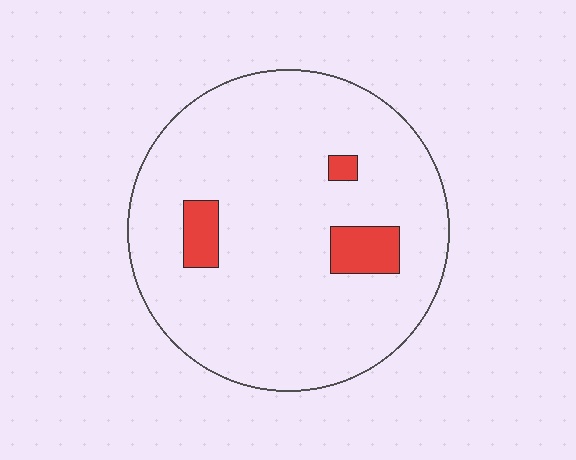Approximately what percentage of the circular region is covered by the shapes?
Approximately 10%.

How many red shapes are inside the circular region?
3.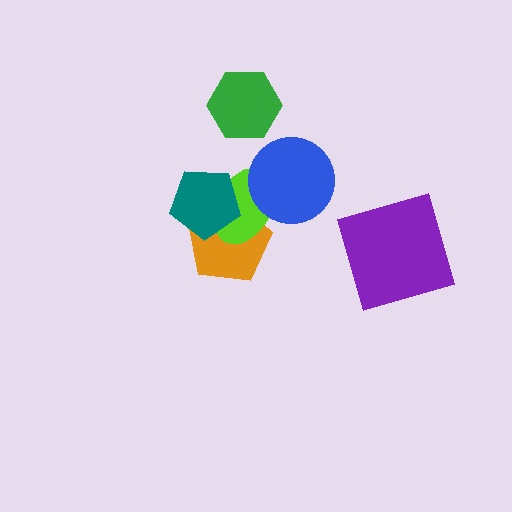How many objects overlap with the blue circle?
1 object overlaps with the blue circle.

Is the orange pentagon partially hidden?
Yes, it is partially covered by another shape.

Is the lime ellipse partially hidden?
Yes, it is partially covered by another shape.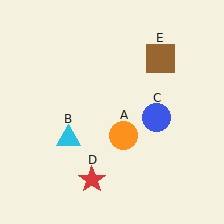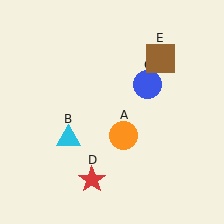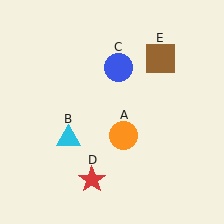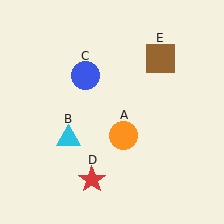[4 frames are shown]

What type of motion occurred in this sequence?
The blue circle (object C) rotated counterclockwise around the center of the scene.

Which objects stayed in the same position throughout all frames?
Orange circle (object A) and cyan triangle (object B) and red star (object D) and brown square (object E) remained stationary.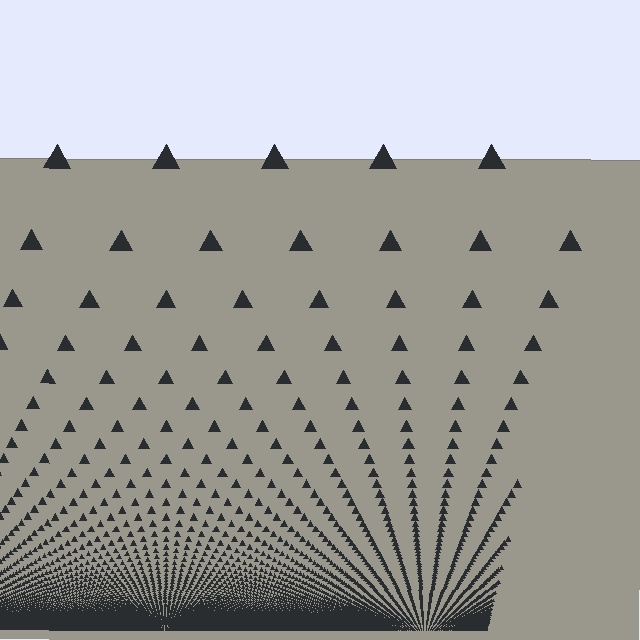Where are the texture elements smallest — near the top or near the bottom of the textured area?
Near the bottom.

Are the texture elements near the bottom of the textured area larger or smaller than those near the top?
Smaller. The gradient is inverted — elements near the bottom are smaller and denser.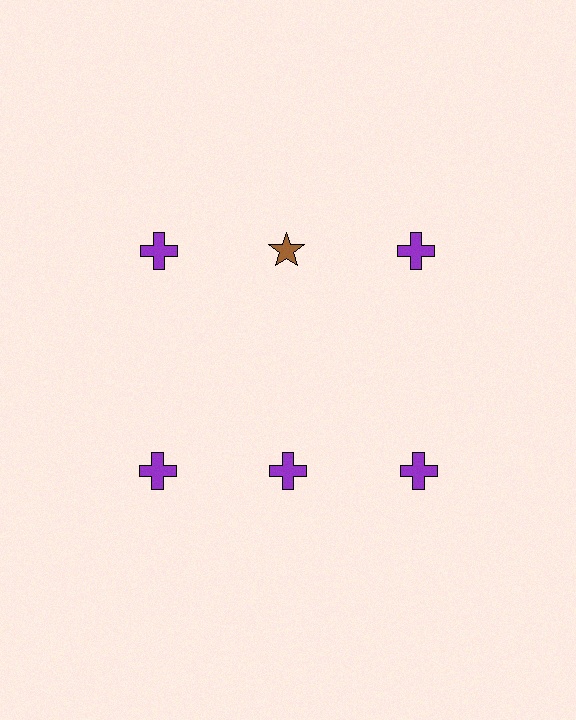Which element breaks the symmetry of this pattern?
The brown star in the top row, second from left column breaks the symmetry. All other shapes are purple crosses.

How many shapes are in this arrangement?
There are 6 shapes arranged in a grid pattern.